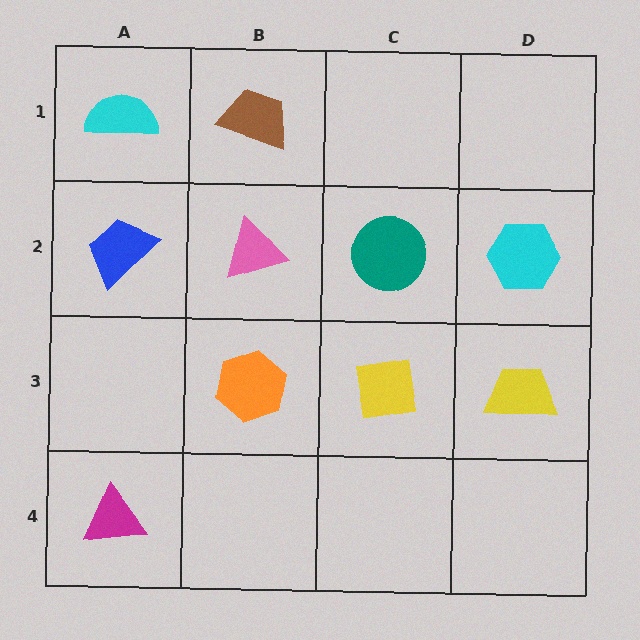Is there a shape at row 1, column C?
No, that cell is empty.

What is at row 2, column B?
A pink triangle.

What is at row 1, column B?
A brown trapezoid.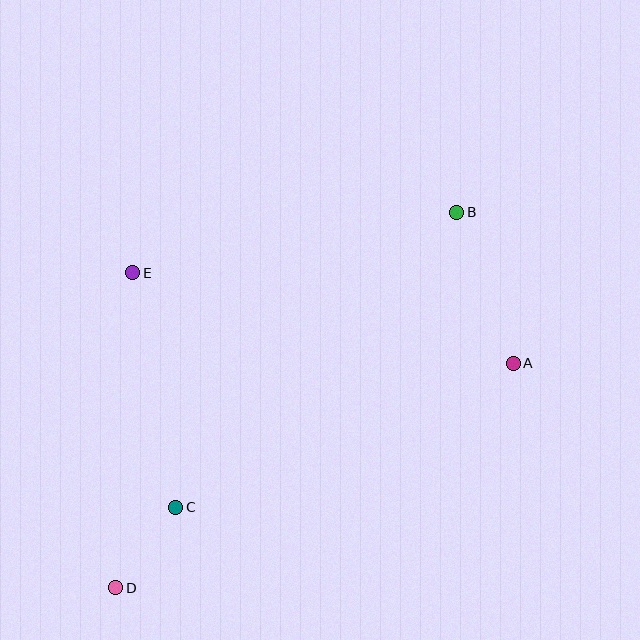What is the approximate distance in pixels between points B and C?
The distance between B and C is approximately 408 pixels.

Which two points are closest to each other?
Points C and D are closest to each other.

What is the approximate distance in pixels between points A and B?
The distance between A and B is approximately 161 pixels.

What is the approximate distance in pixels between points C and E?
The distance between C and E is approximately 239 pixels.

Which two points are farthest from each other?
Points B and D are farthest from each other.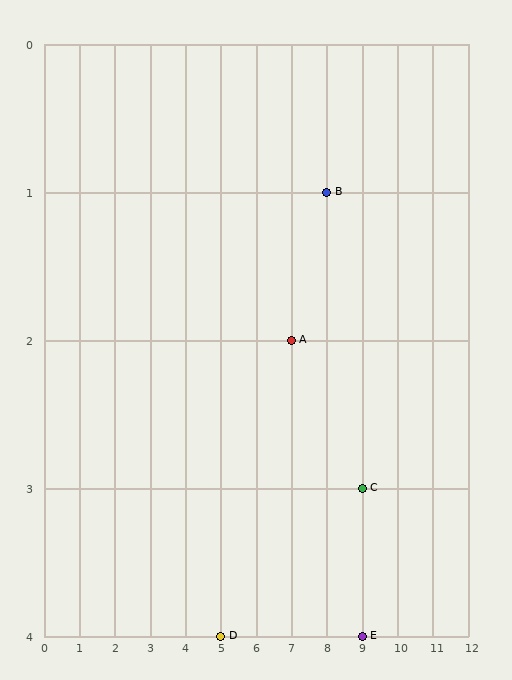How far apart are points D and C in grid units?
Points D and C are 4 columns and 1 row apart (about 4.1 grid units diagonally).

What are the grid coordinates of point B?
Point B is at grid coordinates (8, 1).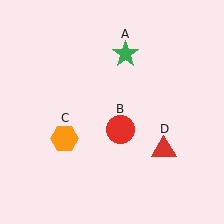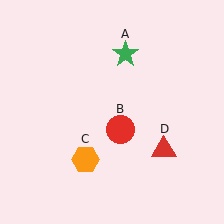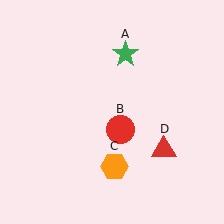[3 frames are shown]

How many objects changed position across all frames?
1 object changed position: orange hexagon (object C).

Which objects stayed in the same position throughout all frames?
Green star (object A) and red circle (object B) and red triangle (object D) remained stationary.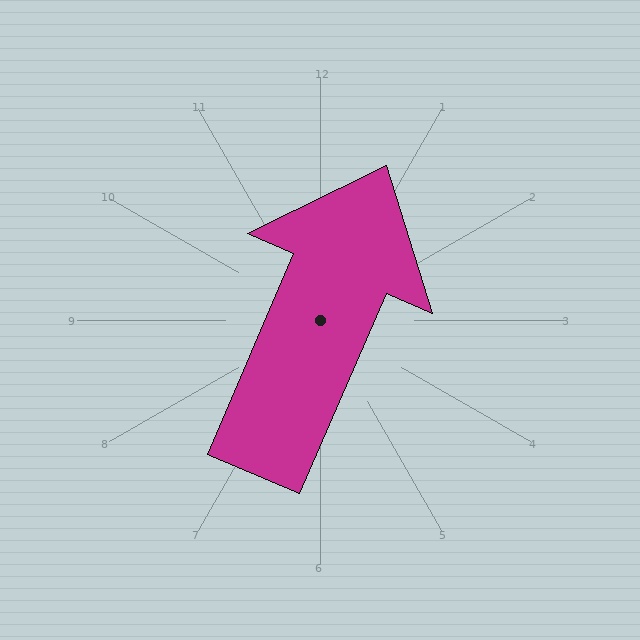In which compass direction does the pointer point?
Northeast.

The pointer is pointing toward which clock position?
Roughly 1 o'clock.